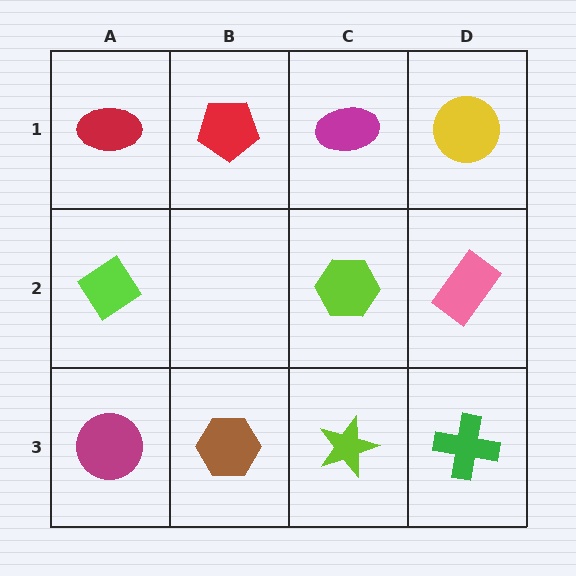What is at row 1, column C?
A magenta ellipse.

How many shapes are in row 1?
4 shapes.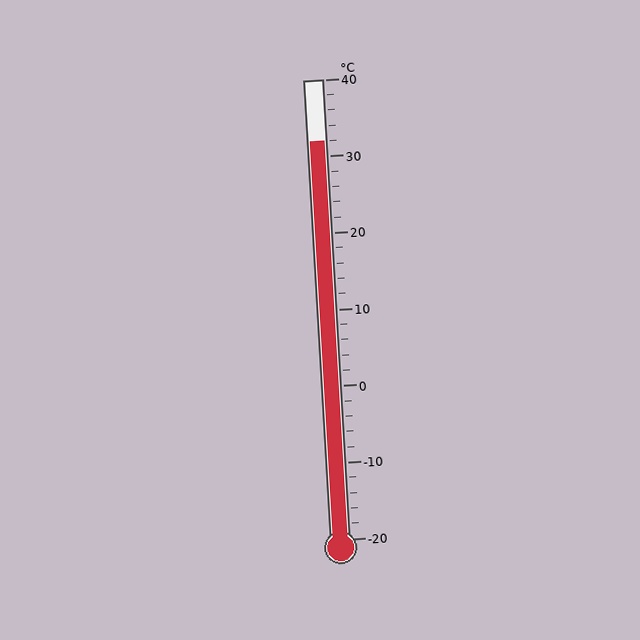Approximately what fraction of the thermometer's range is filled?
The thermometer is filled to approximately 85% of its range.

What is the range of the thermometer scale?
The thermometer scale ranges from -20°C to 40°C.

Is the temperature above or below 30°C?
The temperature is above 30°C.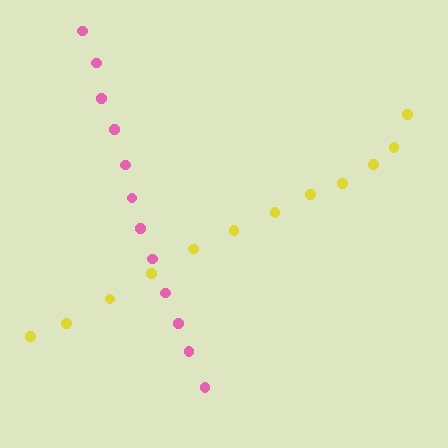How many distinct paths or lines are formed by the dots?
There are 2 distinct paths.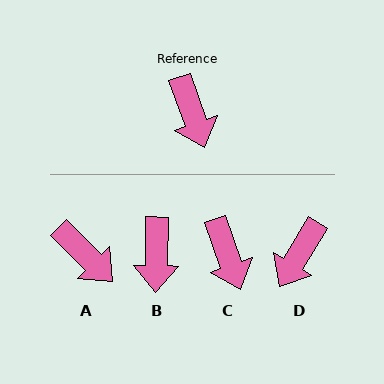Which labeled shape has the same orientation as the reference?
C.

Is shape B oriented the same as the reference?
No, it is off by about 21 degrees.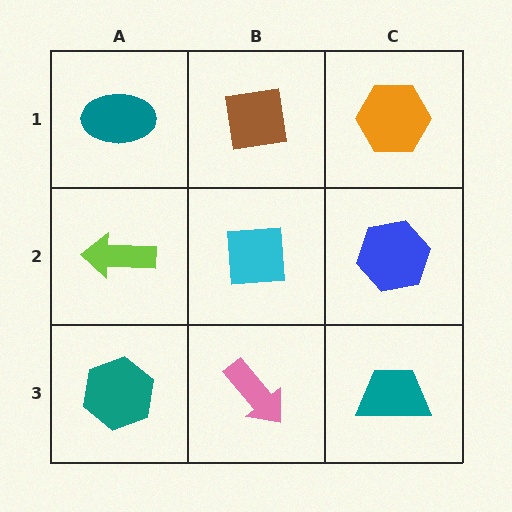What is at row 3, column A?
A teal hexagon.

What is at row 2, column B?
A cyan square.